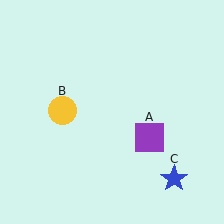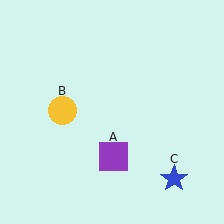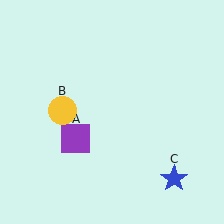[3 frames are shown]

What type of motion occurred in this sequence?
The purple square (object A) rotated clockwise around the center of the scene.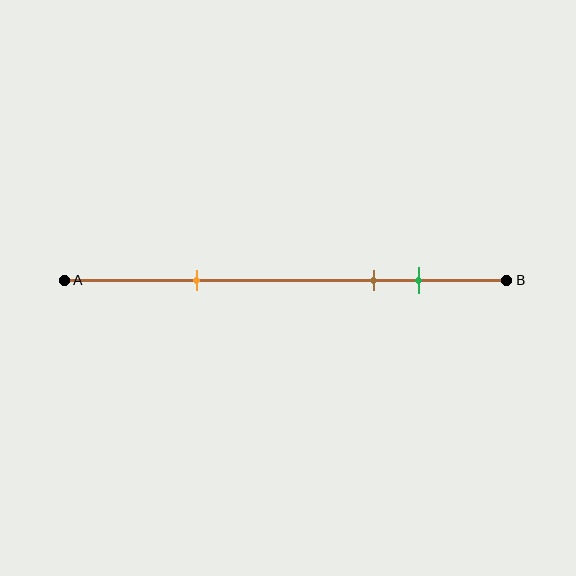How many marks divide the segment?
There are 3 marks dividing the segment.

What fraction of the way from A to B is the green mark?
The green mark is approximately 80% (0.8) of the way from A to B.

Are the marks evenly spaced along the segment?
No, the marks are not evenly spaced.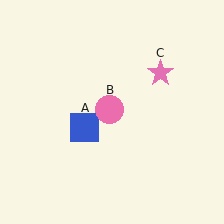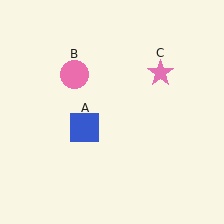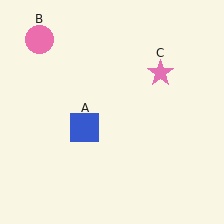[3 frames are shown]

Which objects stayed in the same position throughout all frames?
Blue square (object A) and pink star (object C) remained stationary.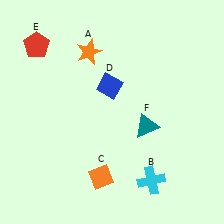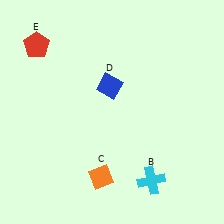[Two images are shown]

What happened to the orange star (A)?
The orange star (A) was removed in Image 2. It was in the top-left area of Image 1.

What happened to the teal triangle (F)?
The teal triangle (F) was removed in Image 2. It was in the bottom-right area of Image 1.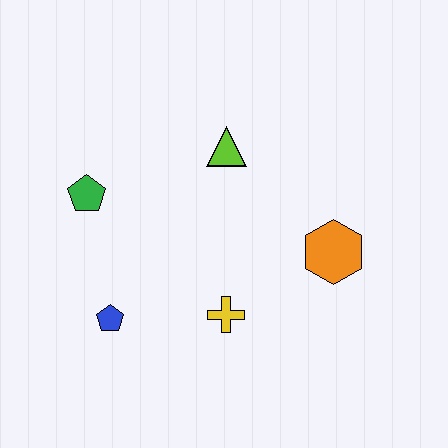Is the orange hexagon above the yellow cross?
Yes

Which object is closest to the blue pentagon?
The yellow cross is closest to the blue pentagon.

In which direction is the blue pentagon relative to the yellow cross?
The blue pentagon is to the left of the yellow cross.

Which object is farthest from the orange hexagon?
The green pentagon is farthest from the orange hexagon.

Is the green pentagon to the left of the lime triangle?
Yes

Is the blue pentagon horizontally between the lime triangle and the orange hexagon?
No